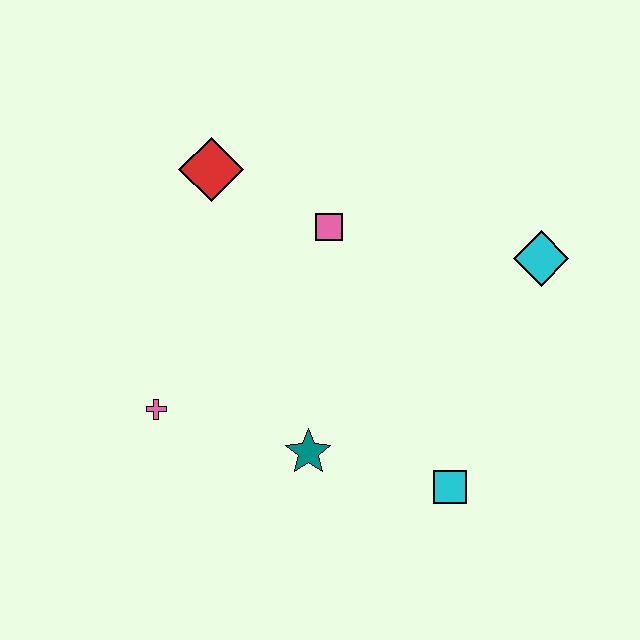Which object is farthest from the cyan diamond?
The pink cross is farthest from the cyan diamond.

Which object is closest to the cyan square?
The teal star is closest to the cyan square.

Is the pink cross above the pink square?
No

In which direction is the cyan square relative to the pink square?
The cyan square is below the pink square.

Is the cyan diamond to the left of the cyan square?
No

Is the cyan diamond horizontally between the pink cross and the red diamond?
No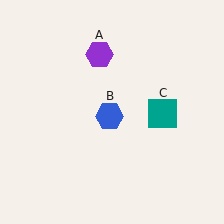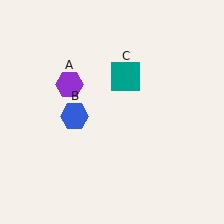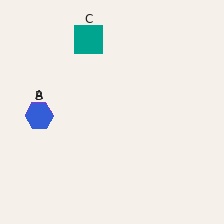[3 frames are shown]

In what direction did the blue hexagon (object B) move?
The blue hexagon (object B) moved left.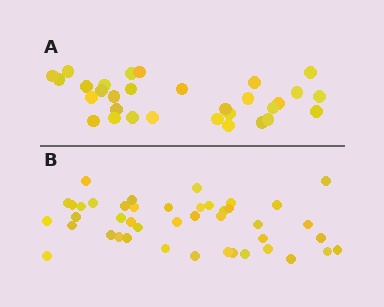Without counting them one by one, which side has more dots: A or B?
Region B (the bottom region) has more dots.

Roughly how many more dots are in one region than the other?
Region B has roughly 12 or so more dots than region A.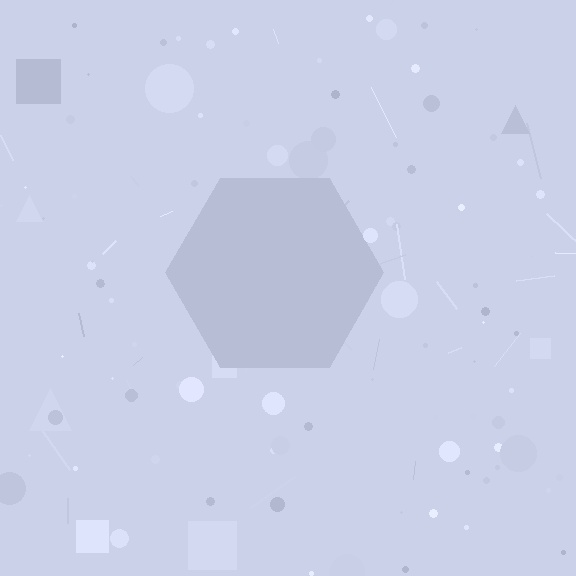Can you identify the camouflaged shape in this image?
The camouflaged shape is a hexagon.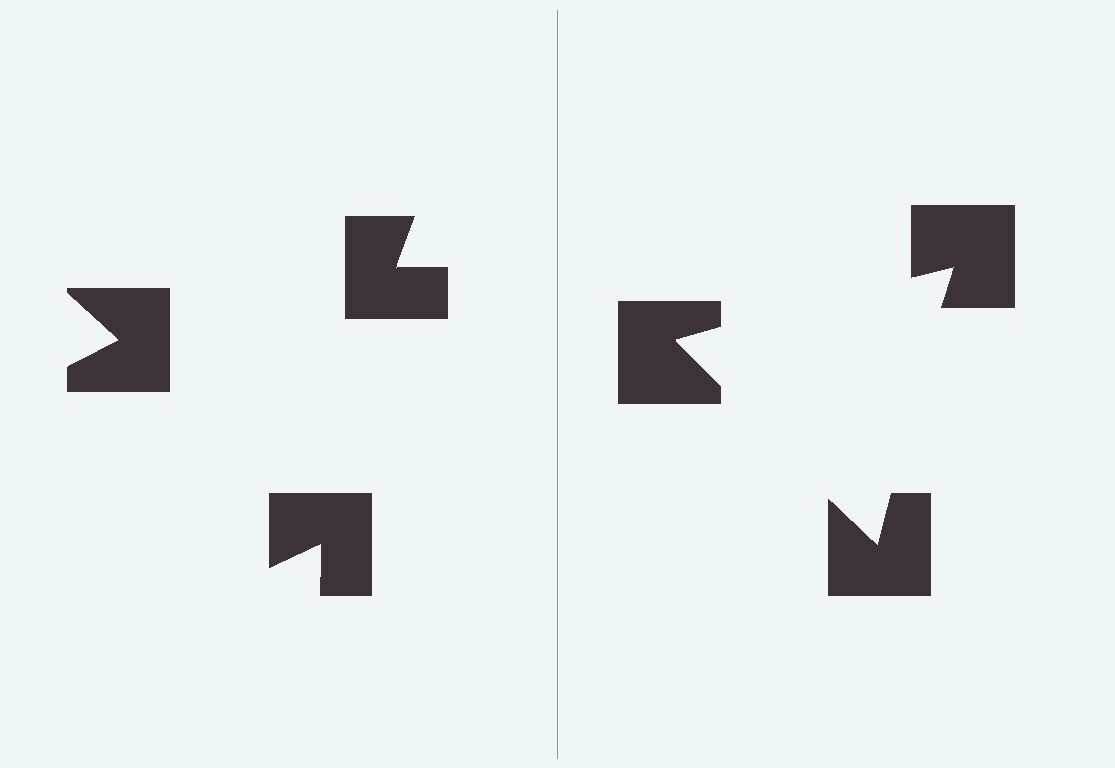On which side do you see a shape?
An illusory triangle appears on the right side. On the left side the wedge cuts are rotated, so no coherent shape forms.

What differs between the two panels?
The notched squares are positioned identically on both sides; only the wedge orientations differ. On the right they align to a triangle; on the left they are misaligned.